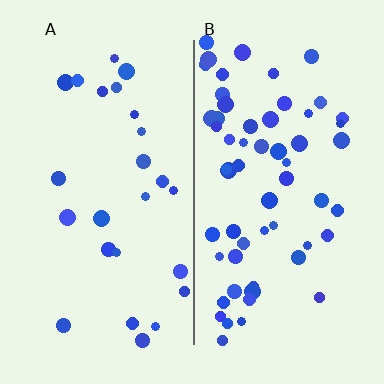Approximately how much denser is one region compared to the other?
Approximately 2.4× — region B over region A.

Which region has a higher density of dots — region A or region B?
B (the right).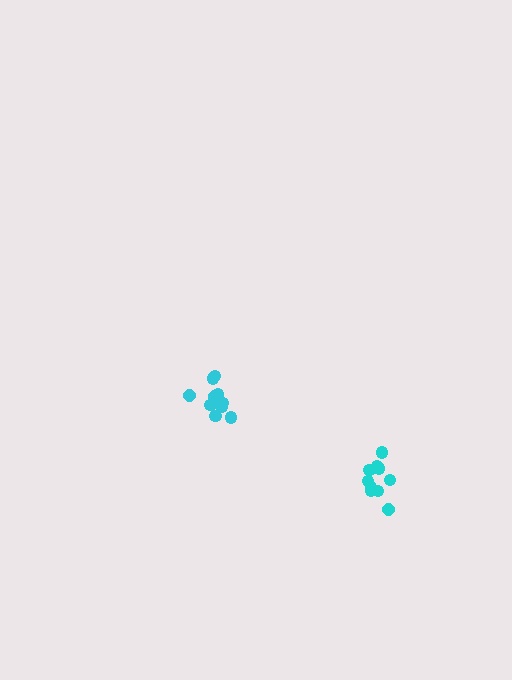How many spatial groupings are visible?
There are 2 spatial groupings.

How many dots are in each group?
Group 1: 13 dots, Group 2: 10 dots (23 total).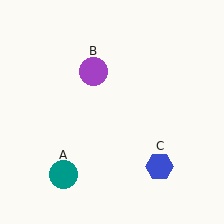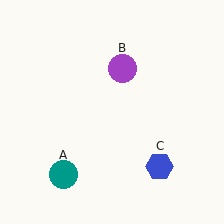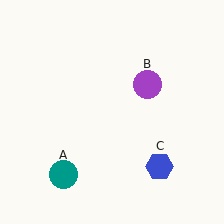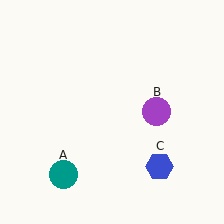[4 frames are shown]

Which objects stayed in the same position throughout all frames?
Teal circle (object A) and blue hexagon (object C) remained stationary.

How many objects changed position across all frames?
1 object changed position: purple circle (object B).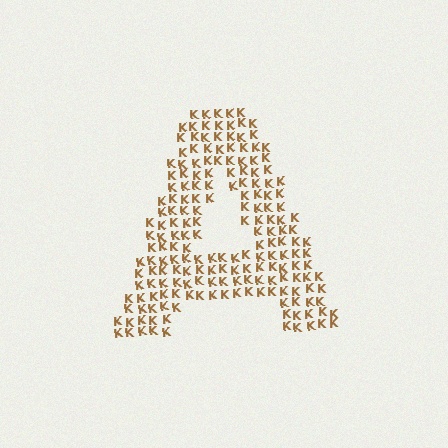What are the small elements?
The small elements are letter K's.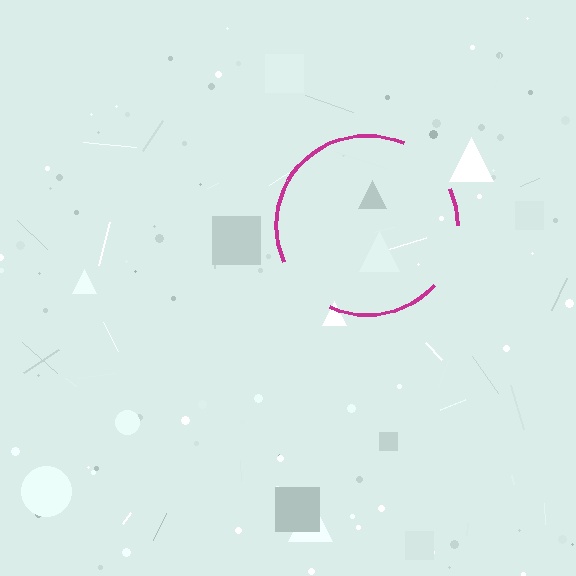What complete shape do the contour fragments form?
The contour fragments form a circle.